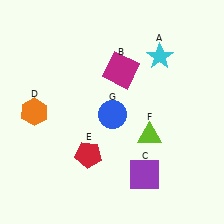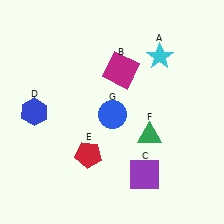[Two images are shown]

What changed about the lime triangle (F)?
In Image 1, F is lime. In Image 2, it changed to green.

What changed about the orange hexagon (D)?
In Image 1, D is orange. In Image 2, it changed to blue.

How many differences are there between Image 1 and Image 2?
There are 2 differences between the two images.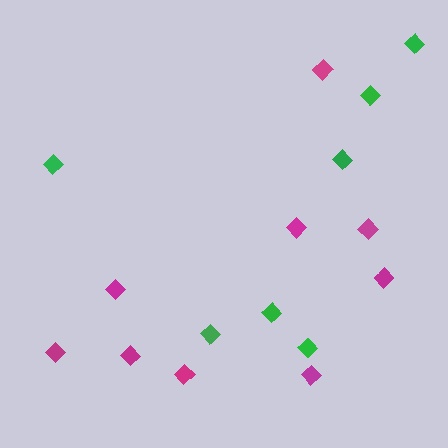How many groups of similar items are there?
There are 2 groups: one group of magenta diamonds (9) and one group of green diamonds (7).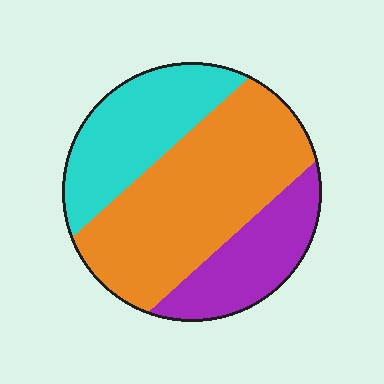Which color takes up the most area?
Orange, at roughly 50%.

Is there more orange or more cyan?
Orange.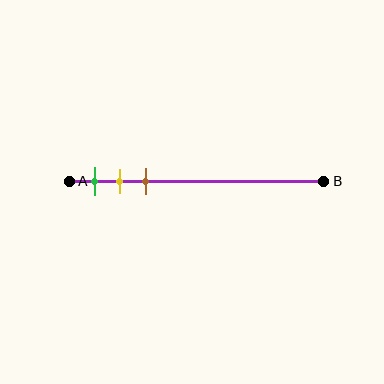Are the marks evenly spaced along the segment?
Yes, the marks are approximately evenly spaced.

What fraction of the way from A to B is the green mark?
The green mark is approximately 10% (0.1) of the way from A to B.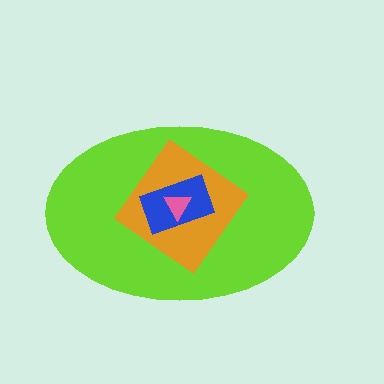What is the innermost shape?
The pink triangle.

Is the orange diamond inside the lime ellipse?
Yes.